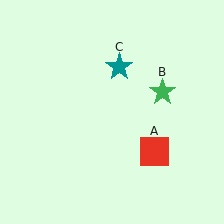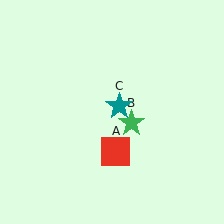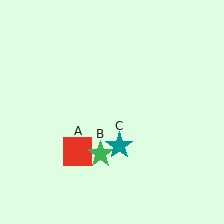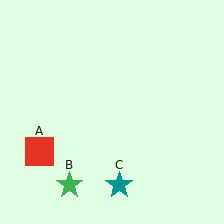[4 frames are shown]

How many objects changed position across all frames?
3 objects changed position: red square (object A), green star (object B), teal star (object C).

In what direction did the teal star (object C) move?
The teal star (object C) moved down.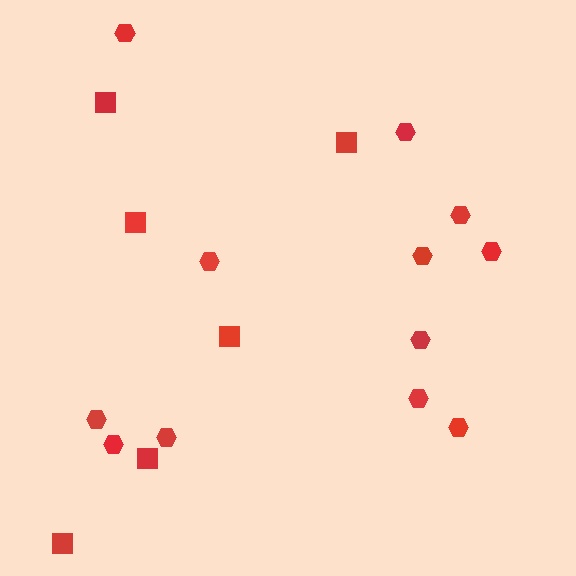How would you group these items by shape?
There are 2 groups: one group of hexagons (12) and one group of squares (6).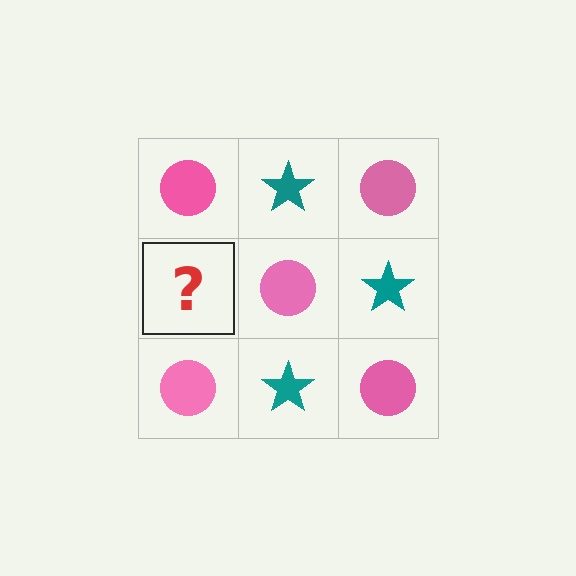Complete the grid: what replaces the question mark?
The question mark should be replaced with a teal star.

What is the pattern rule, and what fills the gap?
The rule is that it alternates pink circle and teal star in a checkerboard pattern. The gap should be filled with a teal star.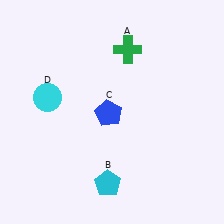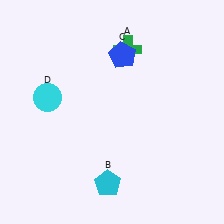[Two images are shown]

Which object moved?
The blue pentagon (C) moved up.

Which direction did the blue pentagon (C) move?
The blue pentagon (C) moved up.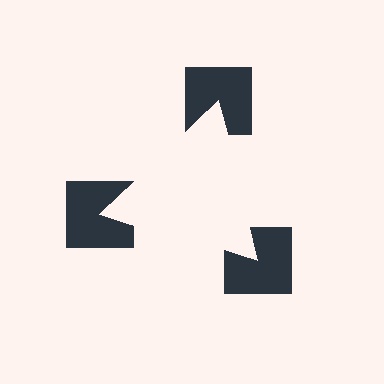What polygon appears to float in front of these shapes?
An illusory triangle — its edges are inferred from the aligned wedge cuts in the notched squares, not physically drawn.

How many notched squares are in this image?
There are 3 — one at each vertex of the illusory triangle.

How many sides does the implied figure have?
3 sides.